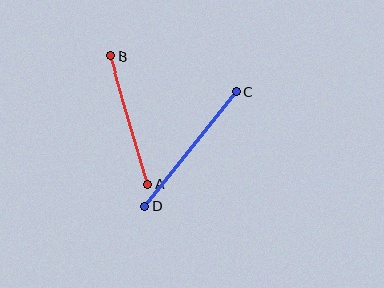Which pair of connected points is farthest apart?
Points C and D are farthest apart.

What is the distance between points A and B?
The distance is approximately 133 pixels.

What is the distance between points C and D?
The distance is approximately 146 pixels.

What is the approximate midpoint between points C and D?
The midpoint is at approximately (190, 149) pixels.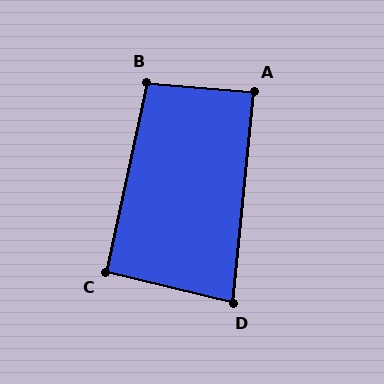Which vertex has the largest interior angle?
B, at approximately 98 degrees.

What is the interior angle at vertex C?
Approximately 91 degrees (approximately right).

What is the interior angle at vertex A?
Approximately 89 degrees (approximately right).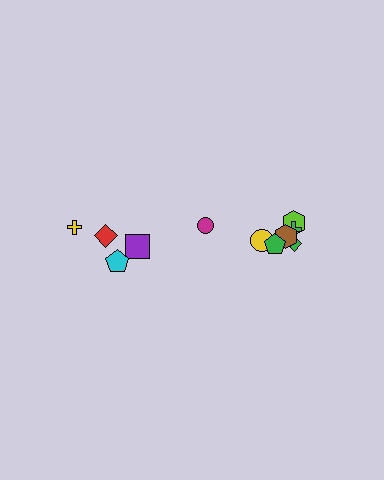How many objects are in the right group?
There are 7 objects.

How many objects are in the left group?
There are 4 objects.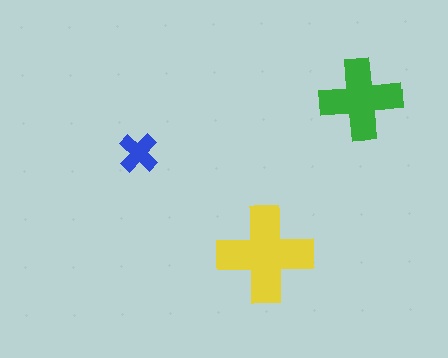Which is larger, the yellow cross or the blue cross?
The yellow one.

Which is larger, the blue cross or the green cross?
The green one.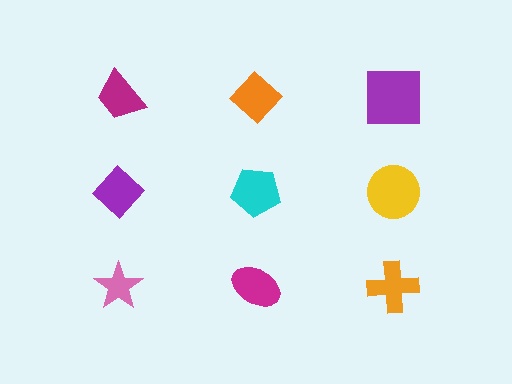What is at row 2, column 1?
A purple diamond.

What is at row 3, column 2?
A magenta ellipse.